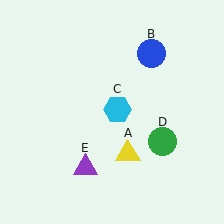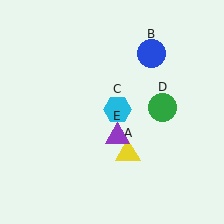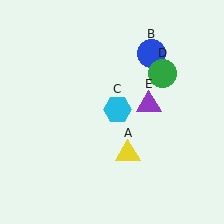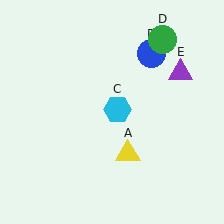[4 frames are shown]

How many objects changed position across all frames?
2 objects changed position: green circle (object D), purple triangle (object E).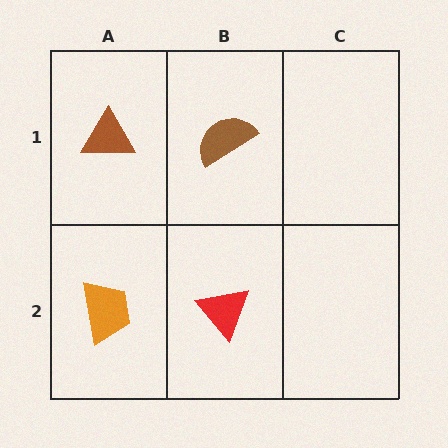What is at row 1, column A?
A brown triangle.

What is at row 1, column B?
A brown semicircle.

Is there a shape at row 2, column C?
No, that cell is empty.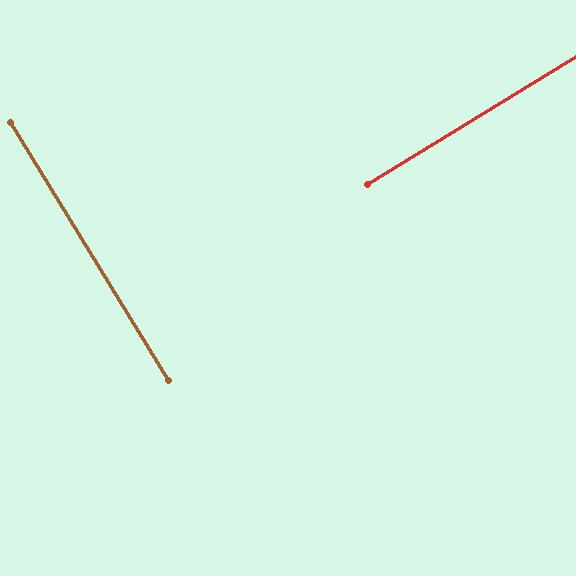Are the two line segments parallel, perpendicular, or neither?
Perpendicular — they meet at approximately 90°.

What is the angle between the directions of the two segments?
Approximately 90 degrees.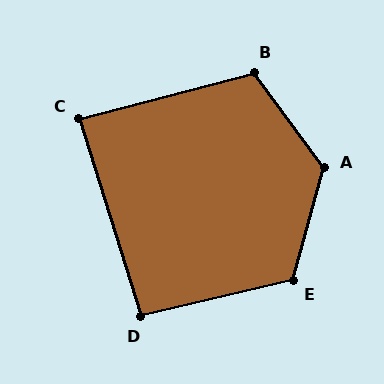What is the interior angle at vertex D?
Approximately 94 degrees (approximately right).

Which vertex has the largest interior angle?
A, at approximately 128 degrees.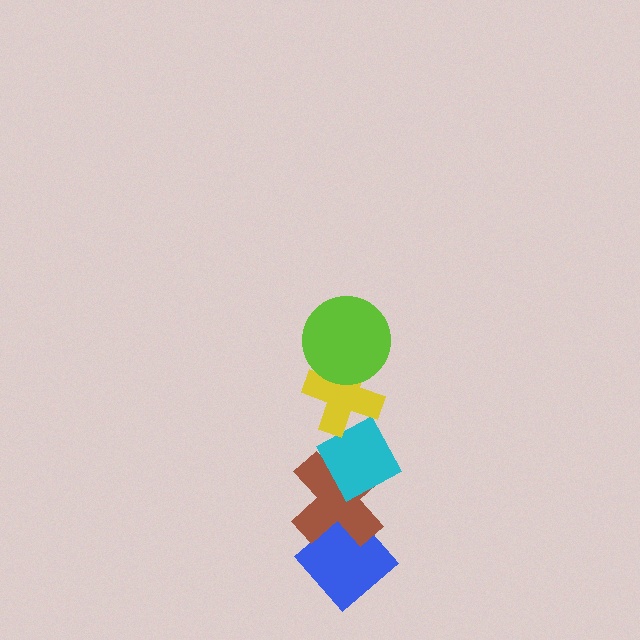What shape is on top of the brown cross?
The cyan diamond is on top of the brown cross.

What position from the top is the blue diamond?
The blue diamond is 5th from the top.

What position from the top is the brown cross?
The brown cross is 4th from the top.